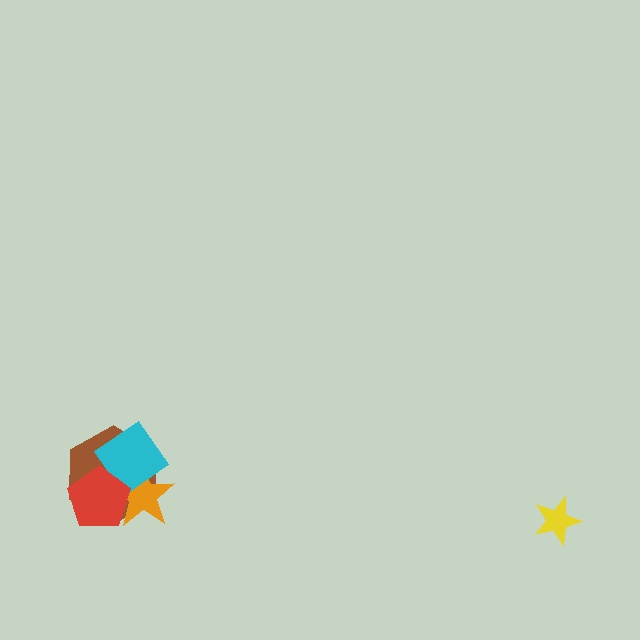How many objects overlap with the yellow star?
0 objects overlap with the yellow star.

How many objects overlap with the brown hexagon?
3 objects overlap with the brown hexagon.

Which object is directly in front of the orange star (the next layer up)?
The cyan diamond is directly in front of the orange star.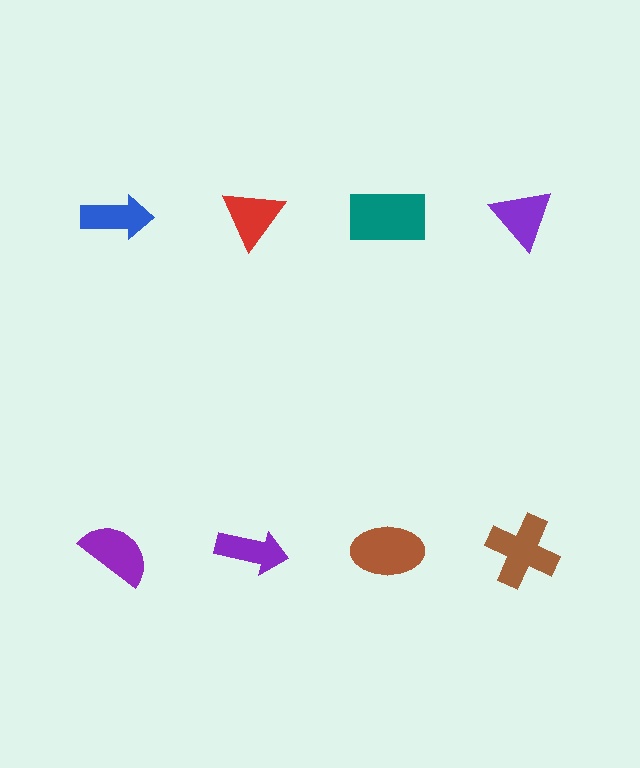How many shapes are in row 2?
4 shapes.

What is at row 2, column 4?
A brown cross.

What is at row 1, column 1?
A blue arrow.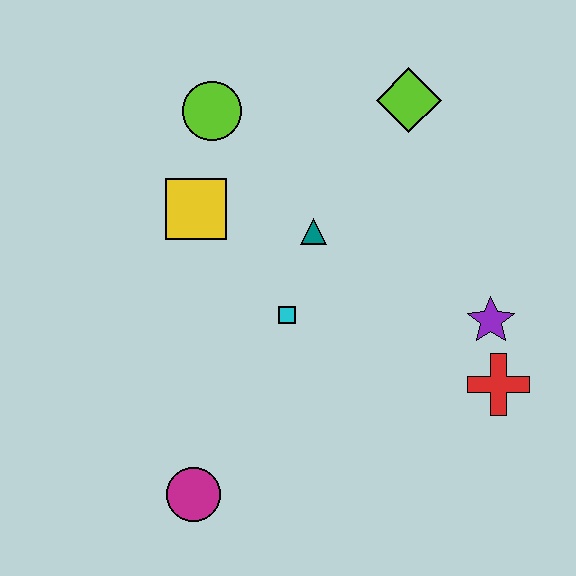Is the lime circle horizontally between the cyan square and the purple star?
No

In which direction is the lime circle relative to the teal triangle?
The lime circle is above the teal triangle.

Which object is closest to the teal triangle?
The cyan square is closest to the teal triangle.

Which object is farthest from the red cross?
The lime circle is farthest from the red cross.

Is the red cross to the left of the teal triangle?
No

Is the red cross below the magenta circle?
No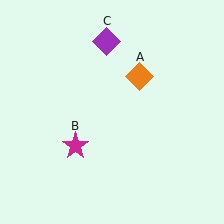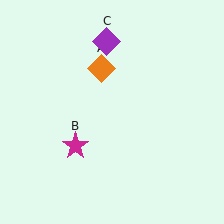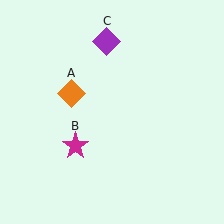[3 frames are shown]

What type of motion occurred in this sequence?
The orange diamond (object A) rotated counterclockwise around the center of the scene.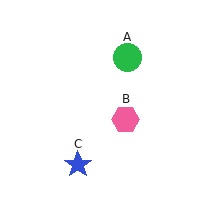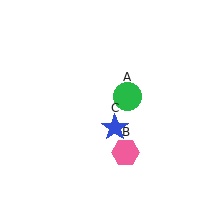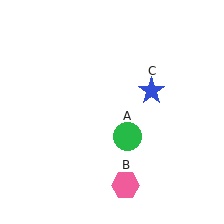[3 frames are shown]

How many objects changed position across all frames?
3 objects changed position: green circle (object A), pink hexagon (object B), blue star (object C).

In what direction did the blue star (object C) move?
The blue star (object C) moved up and to the right.